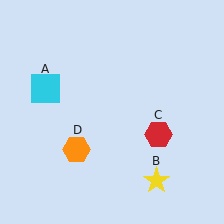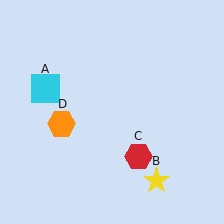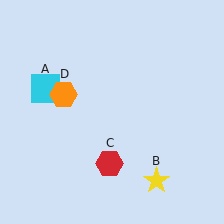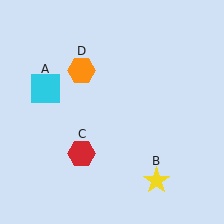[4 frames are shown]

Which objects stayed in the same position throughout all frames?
Cyan square (object A) and yellow star (object B) remained stationary.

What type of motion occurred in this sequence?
The red hexagon (object C), orange hexagon (object D) rotated clockwise around the center of the scene.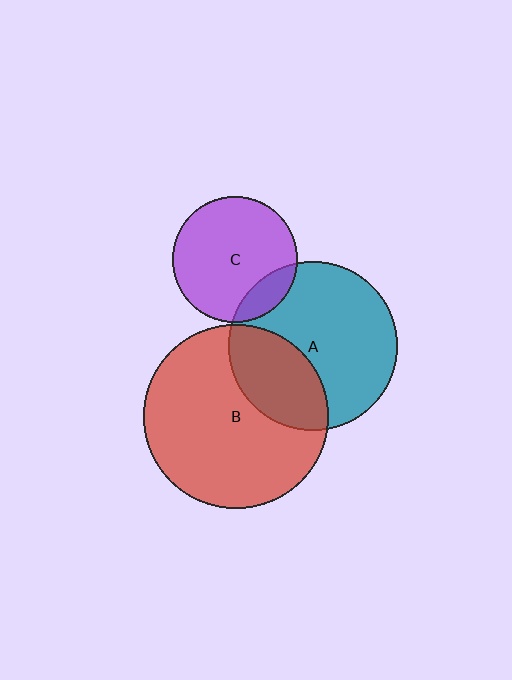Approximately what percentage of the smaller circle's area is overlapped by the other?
Approximately 30%.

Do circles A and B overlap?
Yes.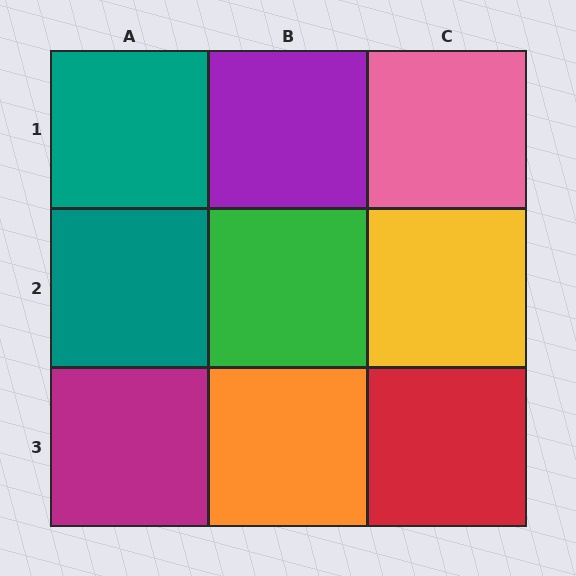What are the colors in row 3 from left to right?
Magenta, orange, red.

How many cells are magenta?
1 cell is magenta.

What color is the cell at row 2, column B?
Green.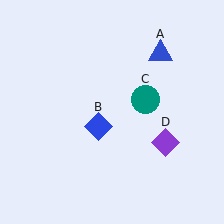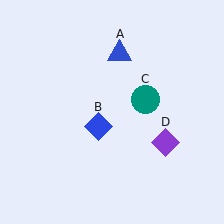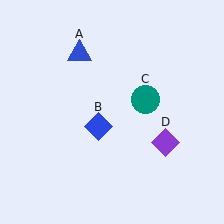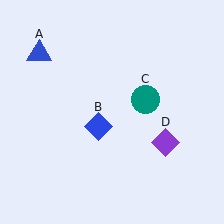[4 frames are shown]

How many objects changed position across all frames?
1 object changed position: blue triangle (object A).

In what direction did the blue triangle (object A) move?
The blue triangle (object A) moved left.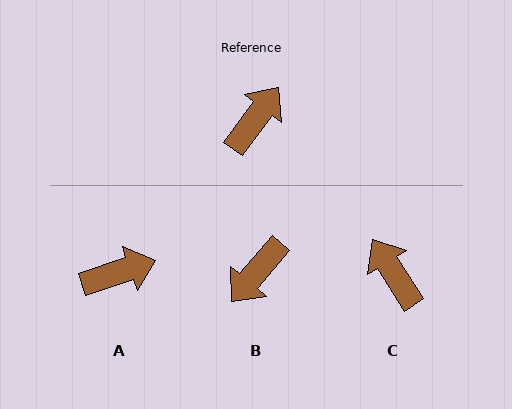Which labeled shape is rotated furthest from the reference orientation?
B, about 176 degrees away.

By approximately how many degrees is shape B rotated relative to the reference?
Approximately 176 degrees counter-clockwise.